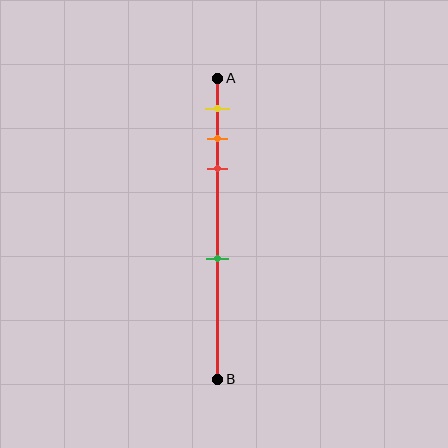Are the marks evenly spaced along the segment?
No, the marks are not evenly spaced.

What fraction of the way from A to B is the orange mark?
The orange mark is approximately 20% (0.2) of the way from A to B.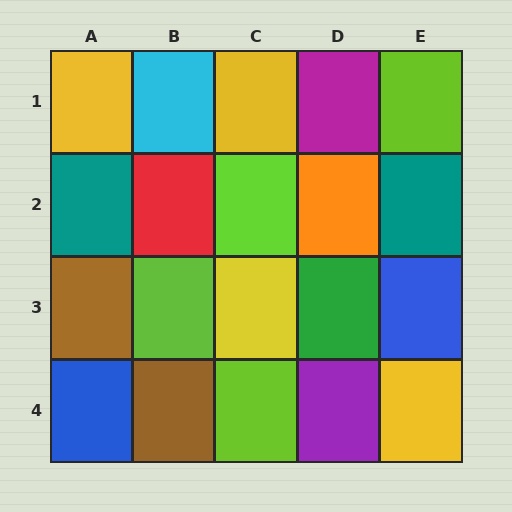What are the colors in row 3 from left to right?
Brown, lime, yellow, green, blue.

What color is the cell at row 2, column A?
Teal.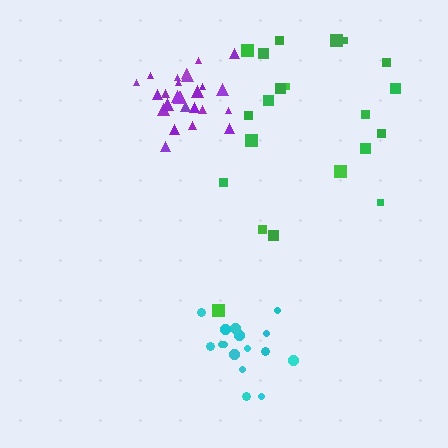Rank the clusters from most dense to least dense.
purple, cyan, green.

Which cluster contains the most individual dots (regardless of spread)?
Purple (27).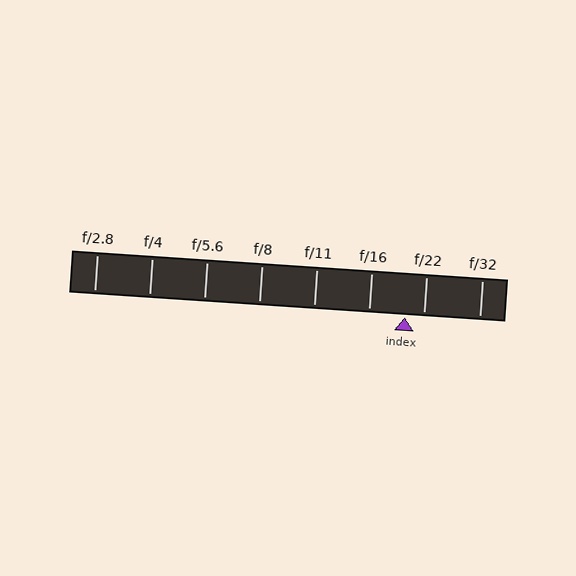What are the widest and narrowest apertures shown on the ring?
The widest aperture shown is f/2.8 and the narrowest is f/32.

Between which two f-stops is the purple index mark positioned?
The index mark is between f/16 and f/22.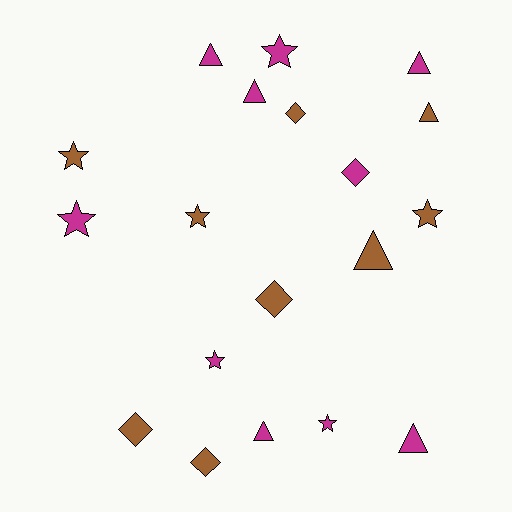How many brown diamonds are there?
There are 4 brown diamonds.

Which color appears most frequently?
Magenta, with 10 objects.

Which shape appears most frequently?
Star, with 7 objects.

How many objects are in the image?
There are 19 objects.